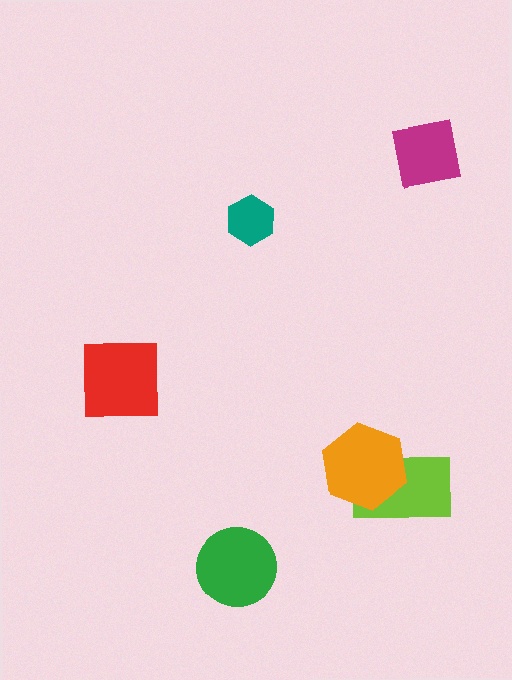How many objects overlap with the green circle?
0 objects overlap with the green circle.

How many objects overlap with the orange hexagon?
1 object overlaps with the orange hexagon.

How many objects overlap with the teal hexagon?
0 objects overlap with the teal hexagon.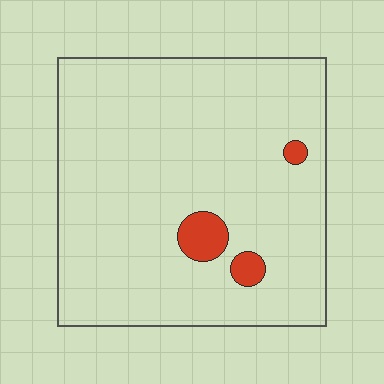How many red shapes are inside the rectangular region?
3.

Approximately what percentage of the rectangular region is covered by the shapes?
Approximately 5%.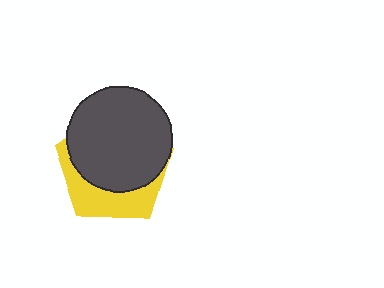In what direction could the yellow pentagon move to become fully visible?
The yellow pentagon could move down. That would shift it out from behind the dark gray circle entirely.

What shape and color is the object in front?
The object in front is a dark gray circle.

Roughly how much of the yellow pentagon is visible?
A small part of it is visible (roughly 34%).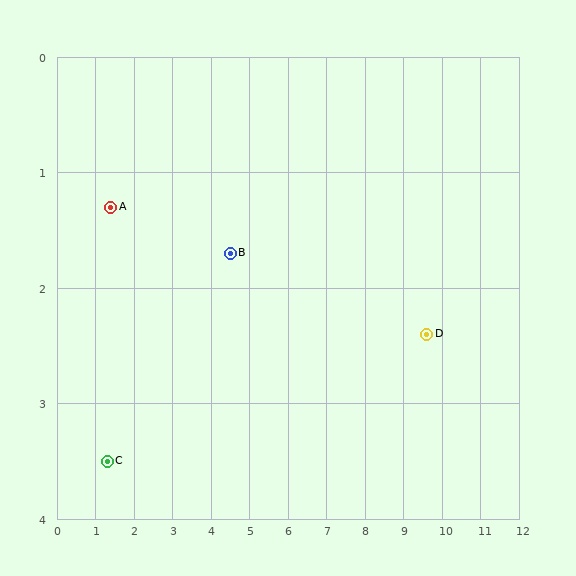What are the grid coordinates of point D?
Point D is at approximately (9.6, 2.4).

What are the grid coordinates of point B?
Point B is at approximately (4.5, 1.7).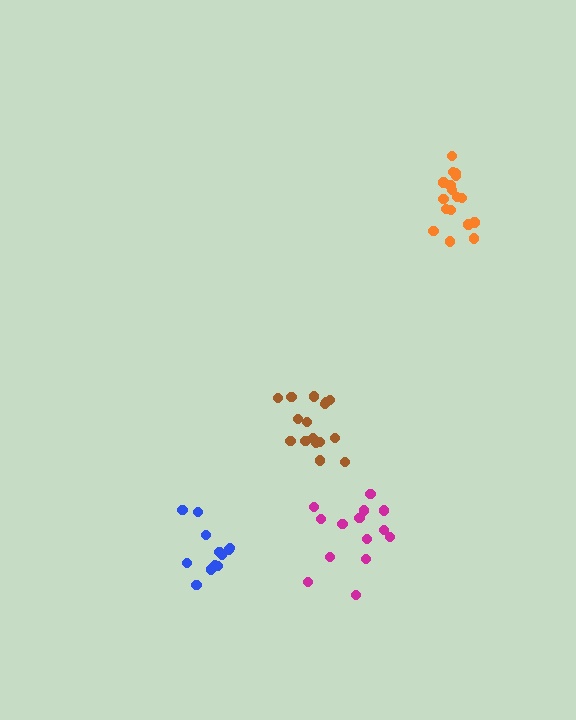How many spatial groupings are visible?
There are 4 spatial groupings.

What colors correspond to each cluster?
The clusters are colored: orange, brown, magenta, blue.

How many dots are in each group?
Group 1: 17 dots, Group 2: 16 dots, Group 3: 14 dots, Group 4: 12 dots (59 total).